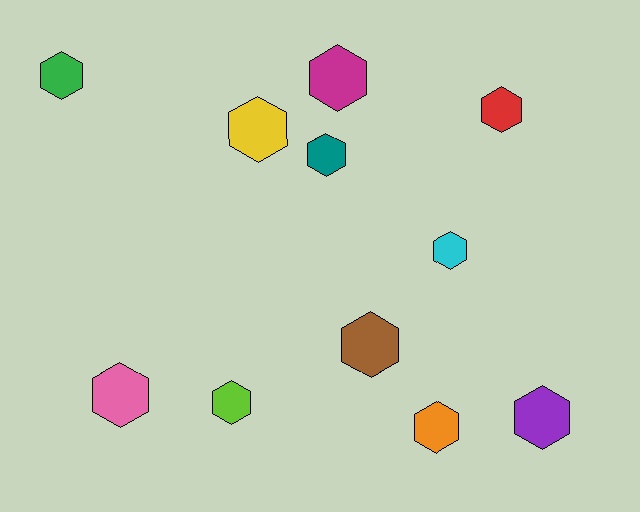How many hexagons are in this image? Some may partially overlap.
There are 11 hexagons.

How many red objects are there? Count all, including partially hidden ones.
There is 1 red object.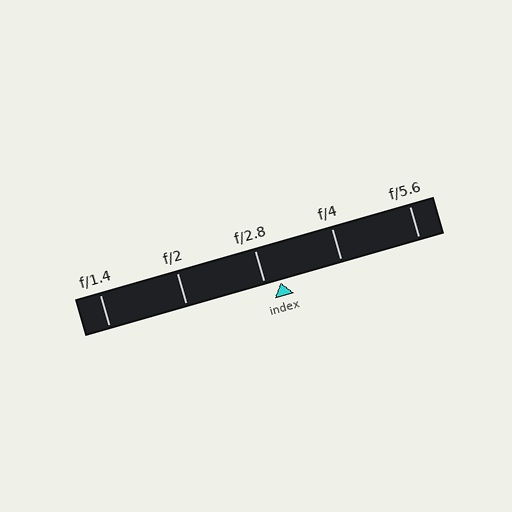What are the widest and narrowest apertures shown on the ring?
The widest aperture shown is f/1.4 and the narrowest is f/5.6.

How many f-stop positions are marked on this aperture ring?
There are 5 f-stop positions marked.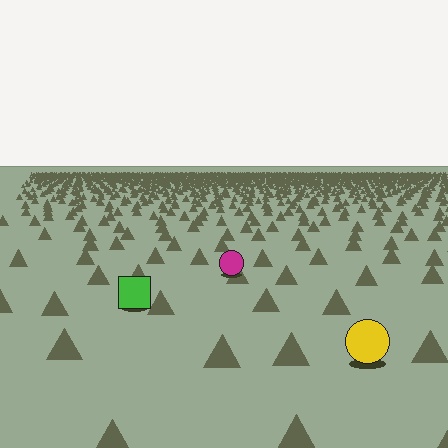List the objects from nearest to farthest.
From nearest to farthest: the yellow circle, the green square, the magenta circle.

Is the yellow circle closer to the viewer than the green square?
Yes. The yellow circle is closer — you can tell from the texture gradient: the ground texture is coarser near it.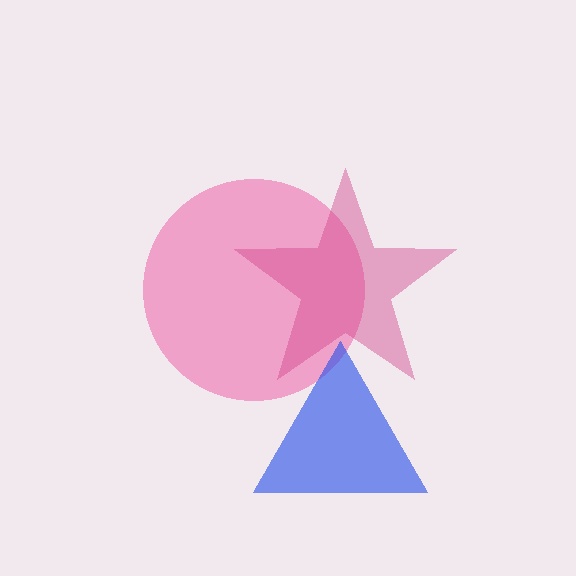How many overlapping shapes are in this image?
There are 3 overlapping shapes in the image.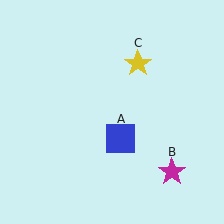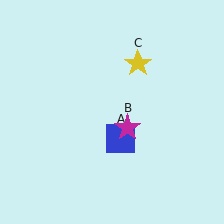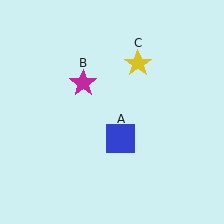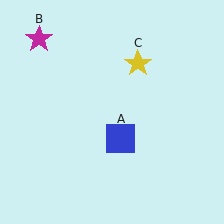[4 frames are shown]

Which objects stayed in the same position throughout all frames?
Blue square (object A) and yellow star (object C) remained stationary.